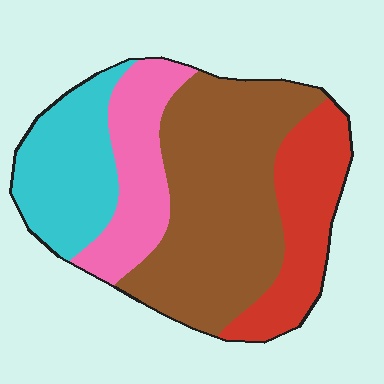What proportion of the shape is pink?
Pink takes up about one sixth (1/6) of the shape.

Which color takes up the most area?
Brown, at roughly 45%.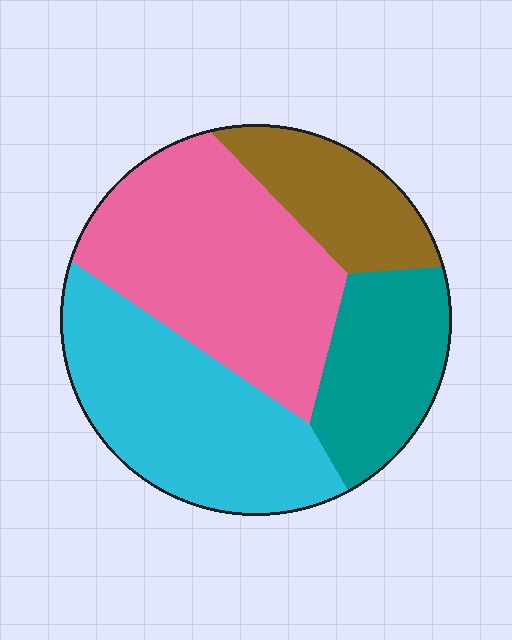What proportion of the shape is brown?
Brown takes up about one sixth (1/6) of the shape.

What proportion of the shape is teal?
Teal covers roughly 20% of the shape.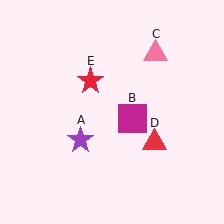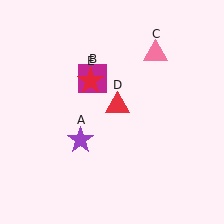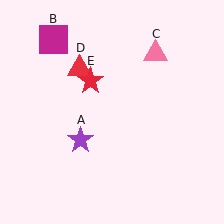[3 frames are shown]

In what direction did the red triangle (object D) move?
The red triangle (object D) moved up and to the left.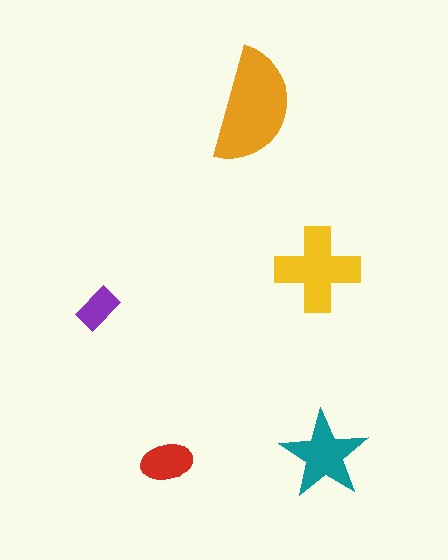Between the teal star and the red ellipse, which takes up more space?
The teal star.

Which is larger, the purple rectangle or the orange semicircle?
The orange semicircle.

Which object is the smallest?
The purple rectangle.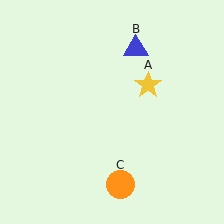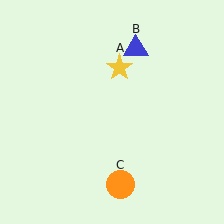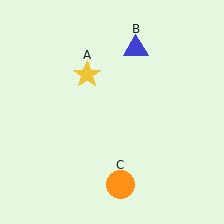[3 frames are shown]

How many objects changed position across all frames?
1 object changed position: yellow star (object A).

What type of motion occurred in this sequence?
The yellow star (object A) rotated counterclockwise around the center of the scene.